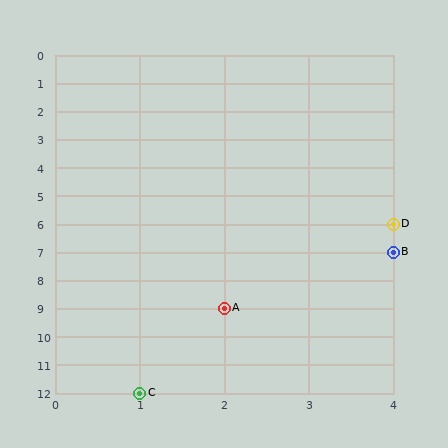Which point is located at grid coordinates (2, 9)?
Point A is at (2, 9).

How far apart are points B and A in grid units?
Points B and A are 2 columns and 2 rows apart (about 2.8 grid units diagonally).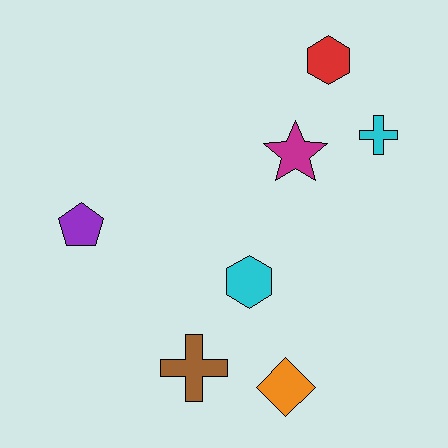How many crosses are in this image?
There are 2 crosses.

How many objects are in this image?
There are 7 objects.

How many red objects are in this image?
There is 1 red object.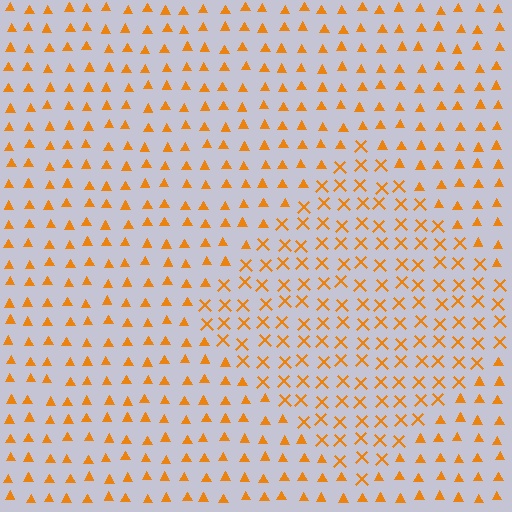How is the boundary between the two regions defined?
The boundary is defined by a change in element shape: X marks inside vs. triangles outside. All elements share the same color and spacing.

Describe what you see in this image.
The image is filled with small orange elements arranged in a uniform grid. A diamond-shaped region contains X marks, while the surrounding area contains triangles. The boundary is defined purely by the change in element shape.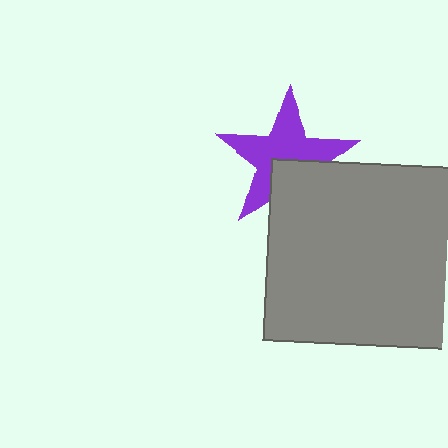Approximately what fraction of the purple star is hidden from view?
Roughly 33% of the purple star is hidden behind the gray square.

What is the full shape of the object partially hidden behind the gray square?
The partially hidden object is a purple star.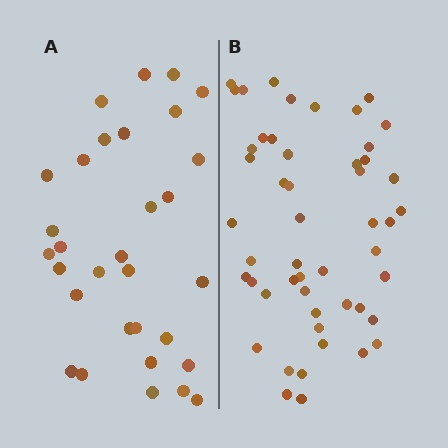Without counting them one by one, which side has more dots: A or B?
Region B (the right region) has more dots.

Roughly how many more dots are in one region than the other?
Region B has approximately 20 more dots than region A.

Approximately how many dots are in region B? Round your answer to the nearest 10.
About 50 dots.